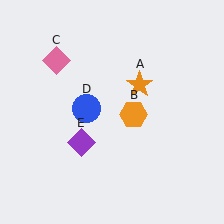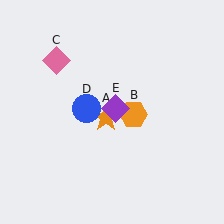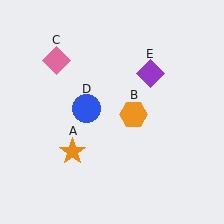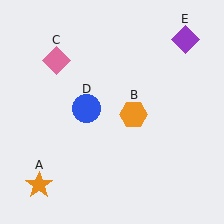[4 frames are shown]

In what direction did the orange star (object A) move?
The orange star (object A) moved down and to the left.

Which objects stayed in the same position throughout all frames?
Orange hexagon (object B) and pink diamond (object C) and blue circle (object D) remained stationary.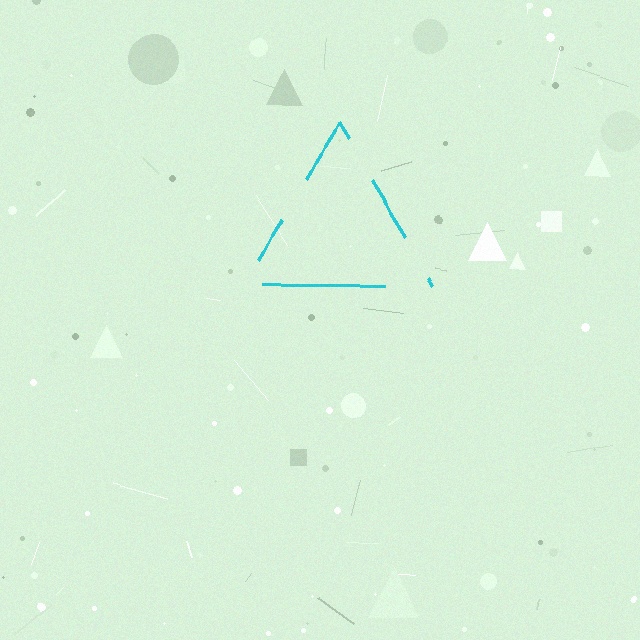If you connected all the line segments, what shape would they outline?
They would outline a triangle.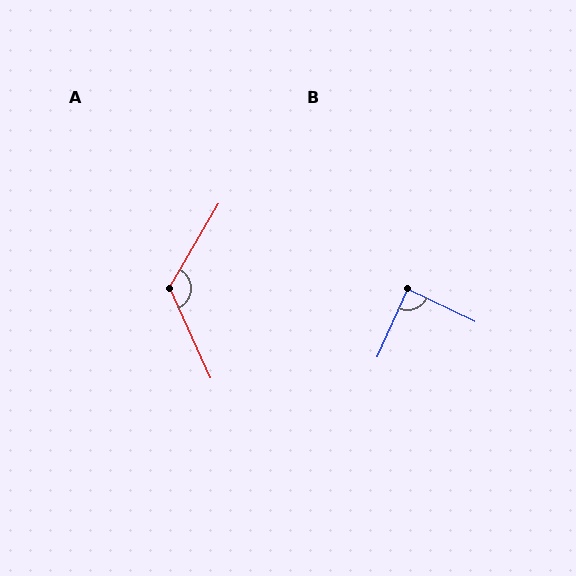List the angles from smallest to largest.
B (89°), A (126°).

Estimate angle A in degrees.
Approximately 126 degrees.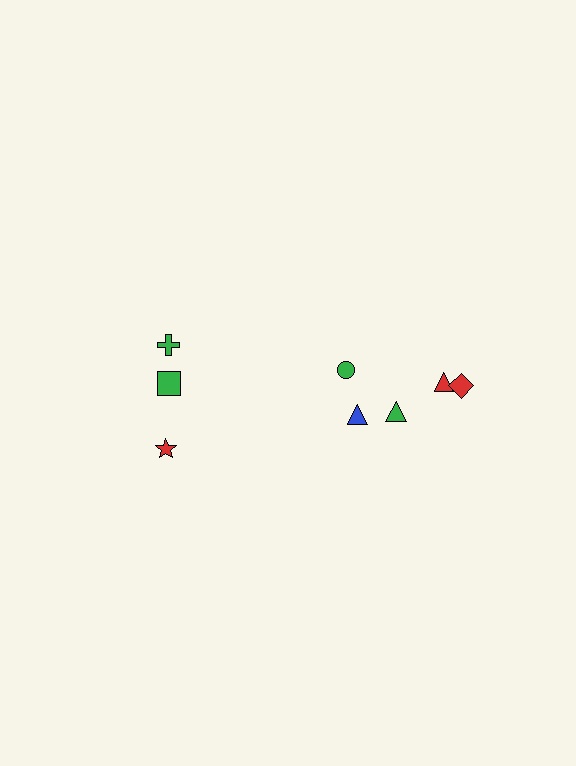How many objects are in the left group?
There are 3 objects.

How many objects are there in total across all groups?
There are 8 objects.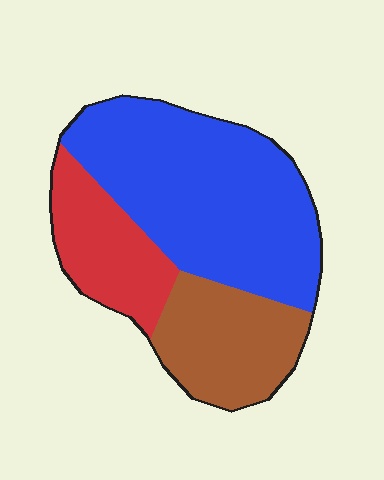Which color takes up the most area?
Blue, at roughly 55%.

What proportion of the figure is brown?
Brown takes up less than a quarter of the figure.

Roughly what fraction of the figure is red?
Red covers roughly 20% of the figure.